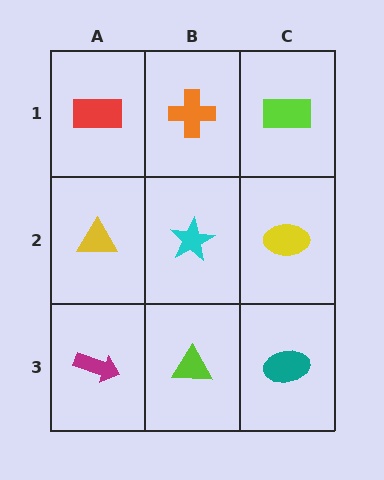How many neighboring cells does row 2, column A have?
3.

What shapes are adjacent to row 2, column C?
A lime rectangle (row 1, column C), a teal ellipse (row 3, column C), a cyan star (row 2, column B).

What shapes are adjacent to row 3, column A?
A yellow triangle (row 2, column A), a lime triangle (row 3, column B).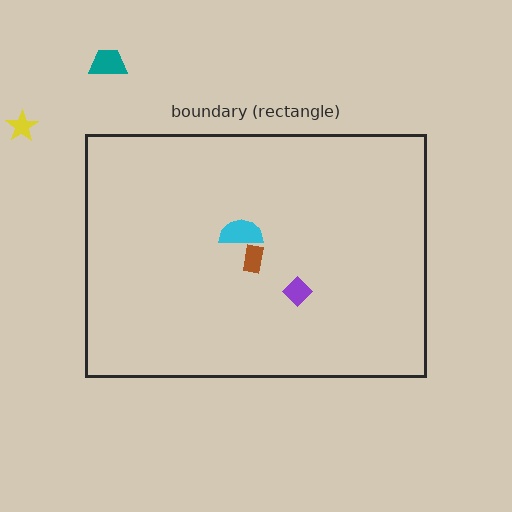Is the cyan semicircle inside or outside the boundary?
Inside.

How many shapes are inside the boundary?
3 inside, 2 outside.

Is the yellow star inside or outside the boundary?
Outside.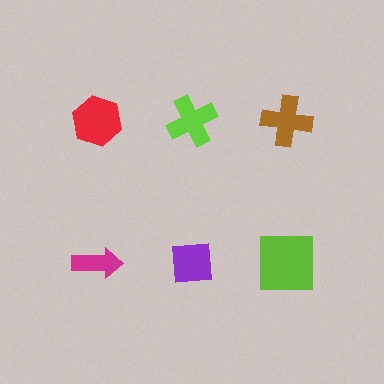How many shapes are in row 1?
3 shapes.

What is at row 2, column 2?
A purple square.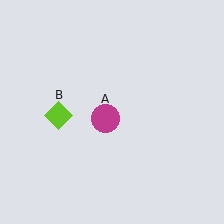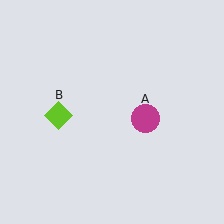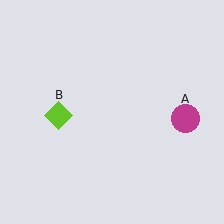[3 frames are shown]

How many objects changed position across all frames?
1 object changed position: magenta circle (object A).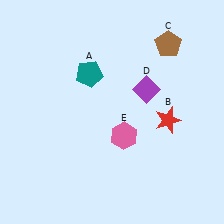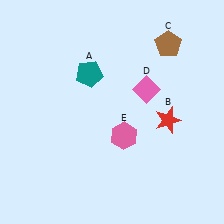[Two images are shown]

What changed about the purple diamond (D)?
In Image 1, D is purple. In Image 2, it changed to pink.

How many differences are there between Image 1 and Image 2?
There is 1 difference between the two images.